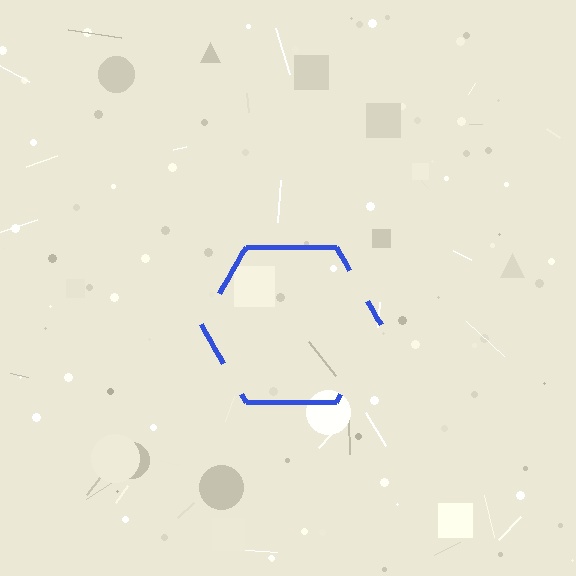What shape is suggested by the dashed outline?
The dashed outline suggests a hexagon.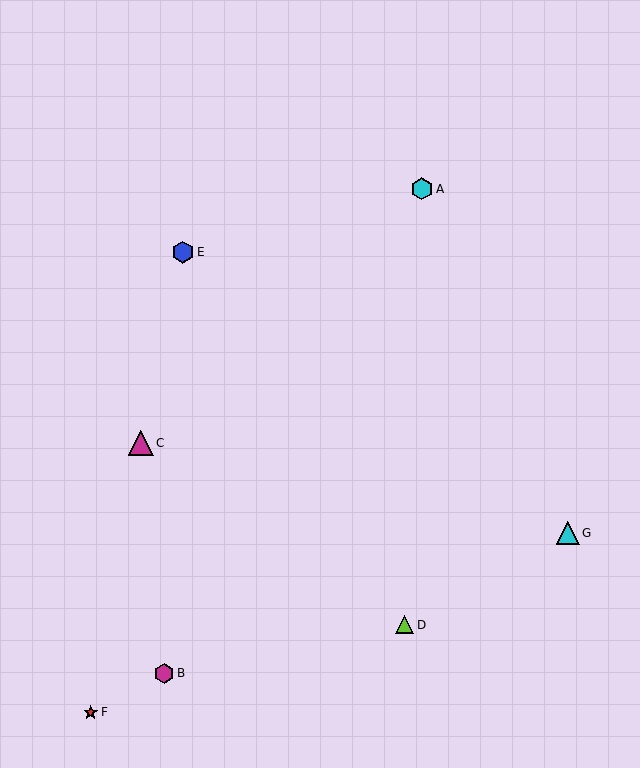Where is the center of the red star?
The center of the red star is at (91, 712).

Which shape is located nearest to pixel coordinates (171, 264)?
The blue hexagon (labeled E) at (183, 252) is nearest to that location.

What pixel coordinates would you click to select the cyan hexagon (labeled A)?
Click at (422, 189) to select the cyan hexagon A.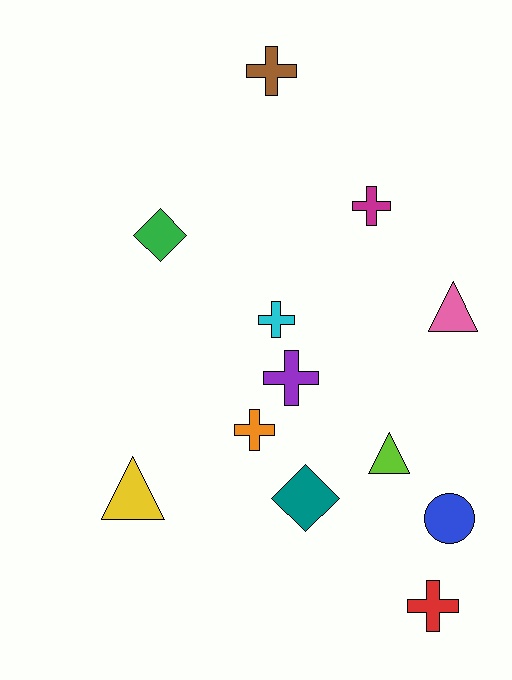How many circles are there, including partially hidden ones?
There is 1 circle.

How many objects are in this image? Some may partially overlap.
There are 12 objects.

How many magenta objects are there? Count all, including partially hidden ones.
There is 1 magenta object.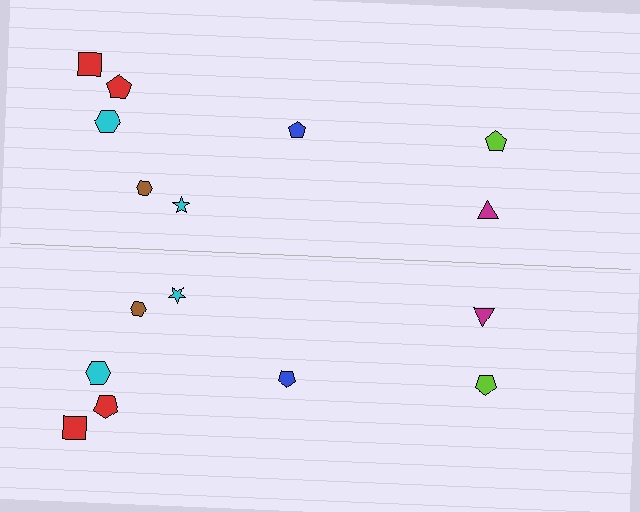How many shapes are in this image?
There are 16 shapes in this image.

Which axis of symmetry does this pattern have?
The pattern has a horizontal axis of symmetry running through the center of the image.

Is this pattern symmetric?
Yes, this pattern has bilateral (reflection) symmetry.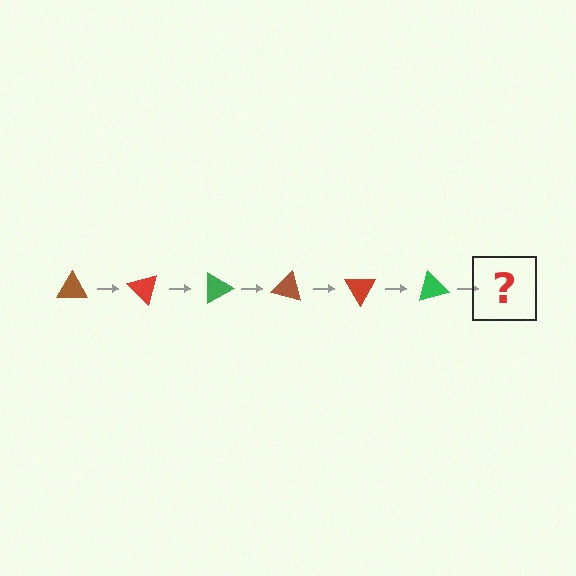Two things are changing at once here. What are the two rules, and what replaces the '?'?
The two rules are that it rotates 45 degrees each step and the color cycles through brown, red, and green. The '?' should be a brown triangle, rotated 270 degrees from the start.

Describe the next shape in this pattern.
It should be a brown triangle, rotated 270 degrees from the start.